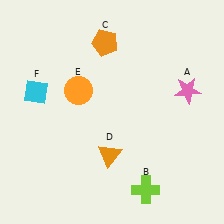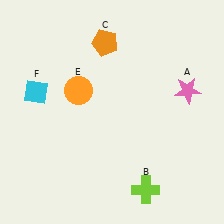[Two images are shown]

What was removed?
The orange triangle (D) was removed in Image 2.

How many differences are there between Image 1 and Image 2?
There is 1 difference between the two images.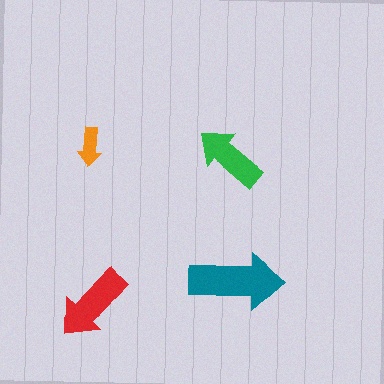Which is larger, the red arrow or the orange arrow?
The red one.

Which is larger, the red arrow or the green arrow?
The red one.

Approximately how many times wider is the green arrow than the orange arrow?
About 2 times wider.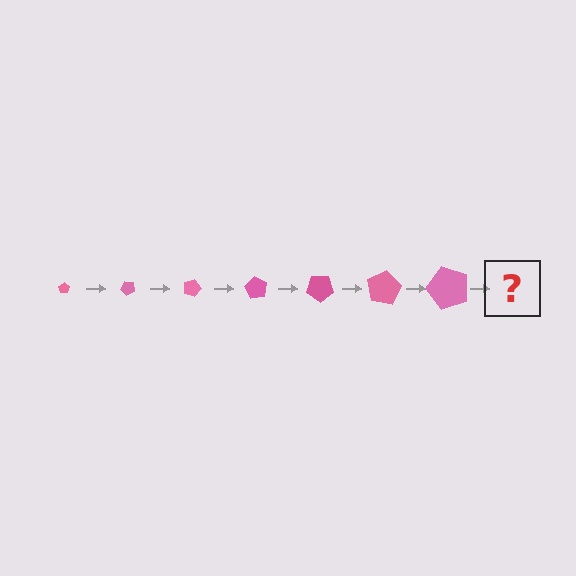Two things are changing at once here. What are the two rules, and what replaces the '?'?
The two rules are that the pentagon grows larger each step and it rotates 45 degrees each step. The '?' should be a pentagon, larger than the previous one and rotated 315 degrees from the start.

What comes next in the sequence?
The next element should be a pentagon, larger than the previous one and rotated 315 degrees from the start.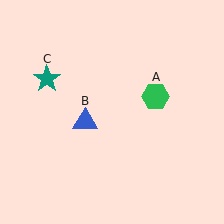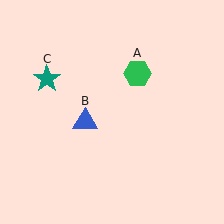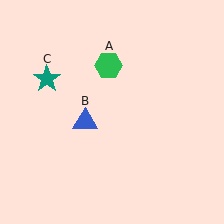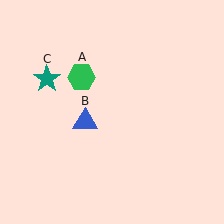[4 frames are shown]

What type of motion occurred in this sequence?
The green hexagon (object A) rotated counterclockwise around the center of the scene.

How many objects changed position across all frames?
1 object changed position: green hexagon (object A).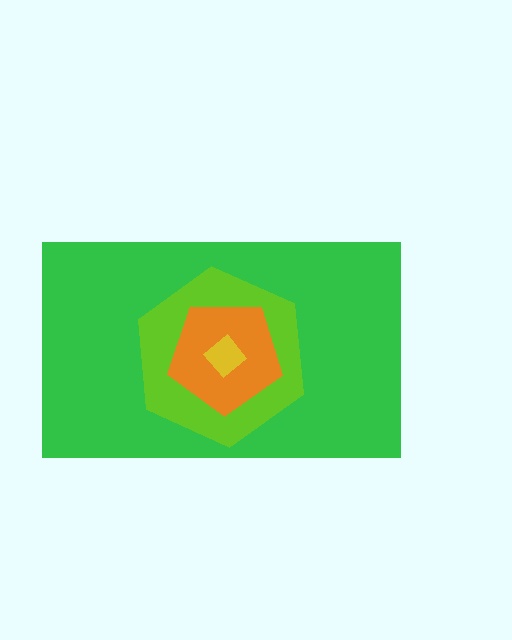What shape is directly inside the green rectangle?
The lime hexagon.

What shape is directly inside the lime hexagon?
The orange pentagon.